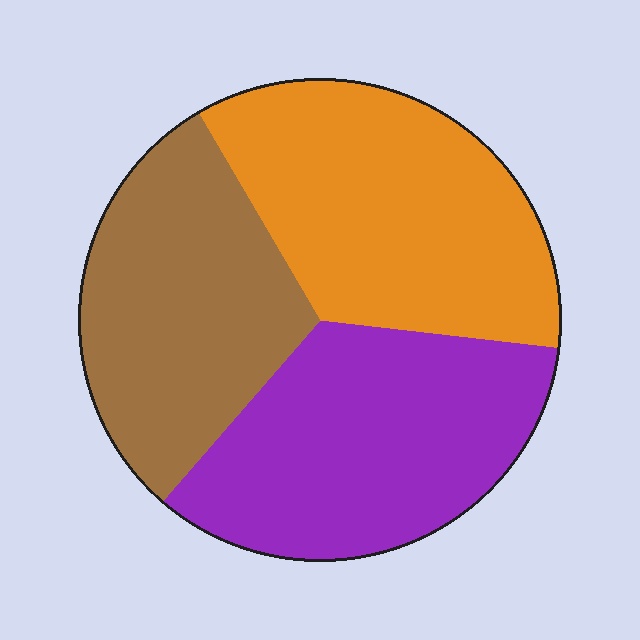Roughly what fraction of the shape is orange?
Orange takes up about one third (1/3) of the shape.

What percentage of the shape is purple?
Purple takes up about one third (1/3) of the shape.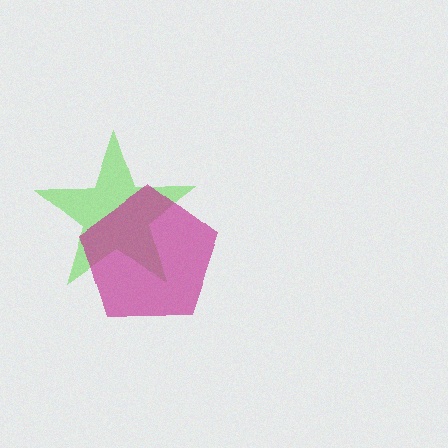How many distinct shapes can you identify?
There are 2 distinct shapes: a lime star, a magenta pentagon.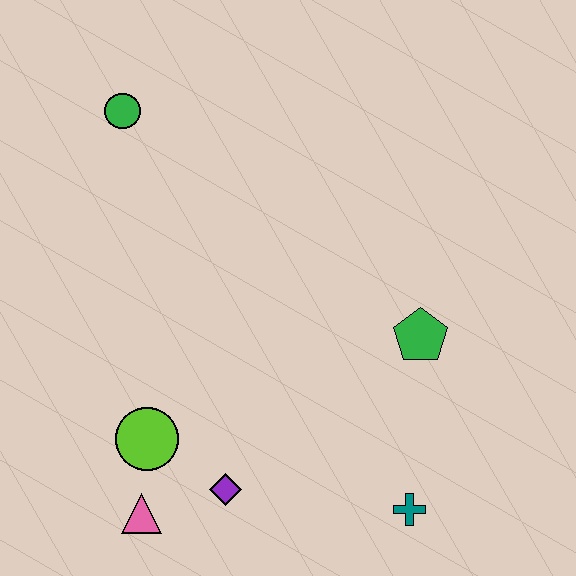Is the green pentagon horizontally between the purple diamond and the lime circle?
No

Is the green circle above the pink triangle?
Yes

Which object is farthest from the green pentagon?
The green circle is farthest from the green pentagon.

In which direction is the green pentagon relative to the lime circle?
The green pentagon is to the right of the lime circle.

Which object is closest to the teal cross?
The green pentagon is closest to the teal cross.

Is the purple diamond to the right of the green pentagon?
No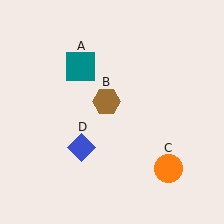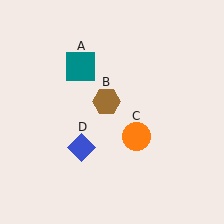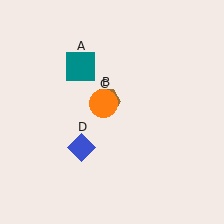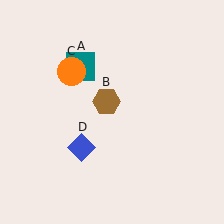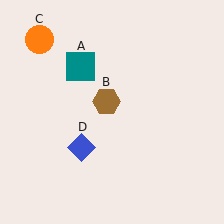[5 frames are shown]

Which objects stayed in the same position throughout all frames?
Teal square (object A) and brown hexagon (object B) and blue diamond (object D) remained stationary.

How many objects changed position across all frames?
1 object changed position: orange circle (object C).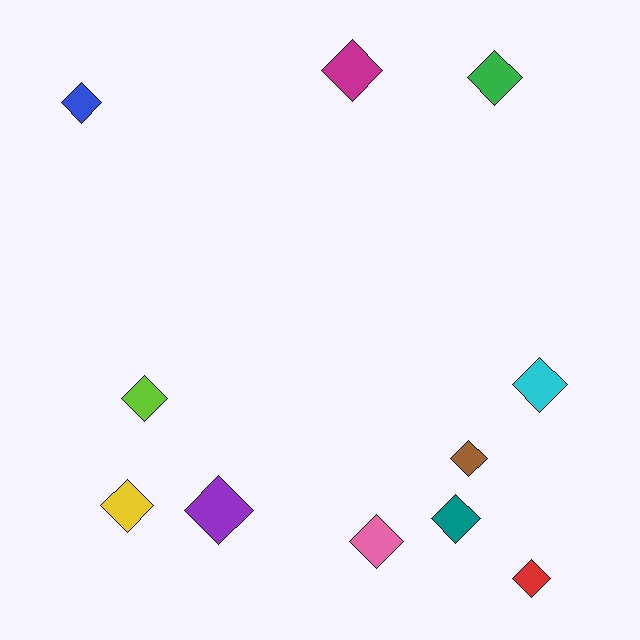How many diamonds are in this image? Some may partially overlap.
There are 11 diamonds.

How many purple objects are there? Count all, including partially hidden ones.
There is 1 purple object.